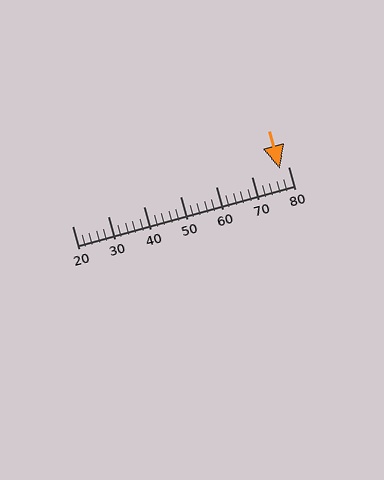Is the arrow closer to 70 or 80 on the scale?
The arrow is closer to 80.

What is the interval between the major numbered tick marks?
The major tick marks are spaced 10 units apart.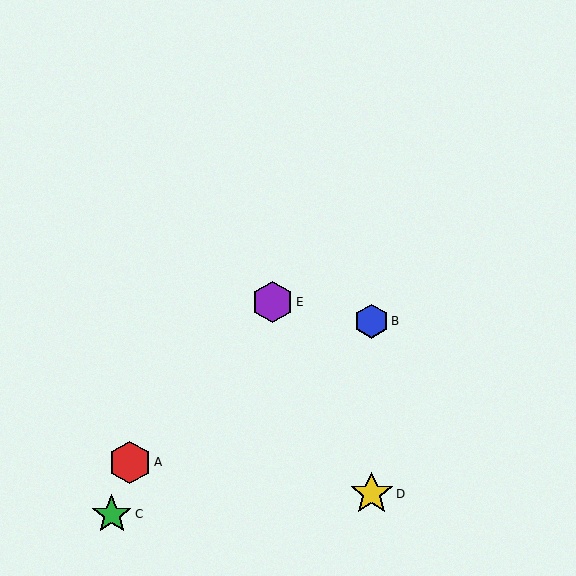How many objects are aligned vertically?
2 objects (B, D) are aligned vertically.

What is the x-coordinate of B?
Object B is at x≈372.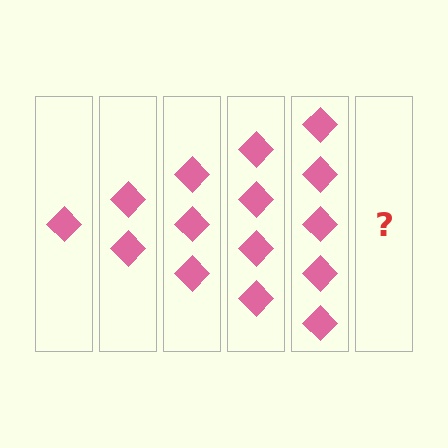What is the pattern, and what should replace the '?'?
The pattern is that each step adds one more diamond. The '?' should be 6 diamonds.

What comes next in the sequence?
The next element should be 6 diamonds.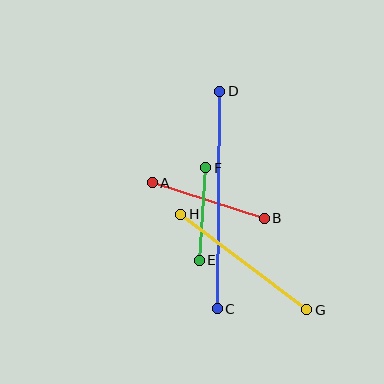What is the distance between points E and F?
The distance is approximately 93 pixels.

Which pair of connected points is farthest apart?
Points C and D are farthest apart.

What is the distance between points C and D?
The distance is approximately 217 pixels.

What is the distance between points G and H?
The distance is approximately 158 pixels.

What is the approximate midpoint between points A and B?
The midpoint is at approximately (208, 200) pixels.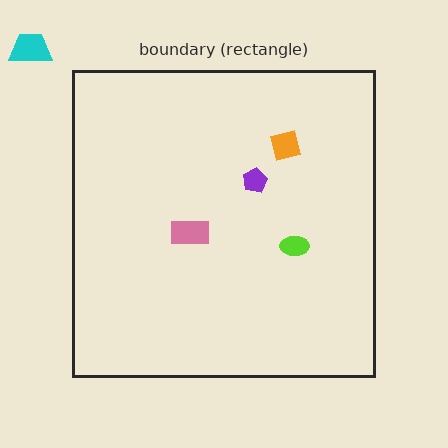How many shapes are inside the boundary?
4 inside, 1 outside.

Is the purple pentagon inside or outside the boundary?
Inside.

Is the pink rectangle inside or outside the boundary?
Inside.